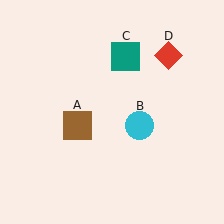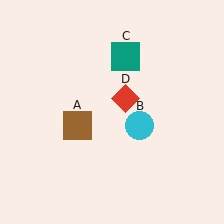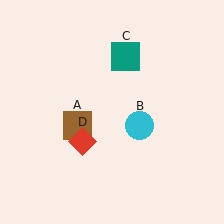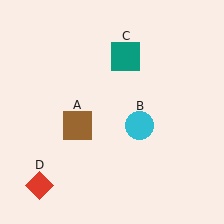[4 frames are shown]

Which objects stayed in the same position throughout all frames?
Brown square (object A) and cyan circle (object B) and teal square (object C) remained stationary.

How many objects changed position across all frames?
1 object changed position: red diamond (object D).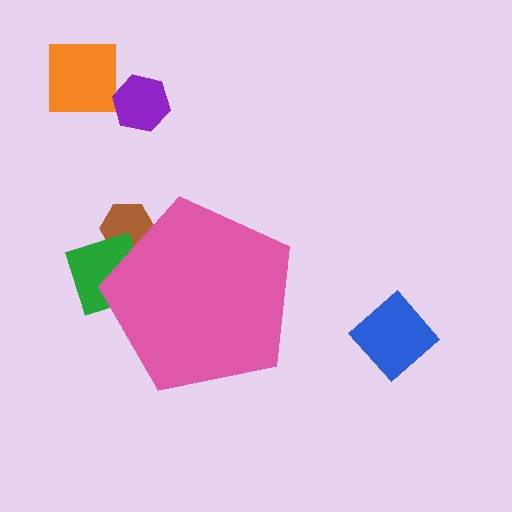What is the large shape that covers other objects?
A pink pentagon.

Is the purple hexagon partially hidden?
No, the purple hexagon is fully visible.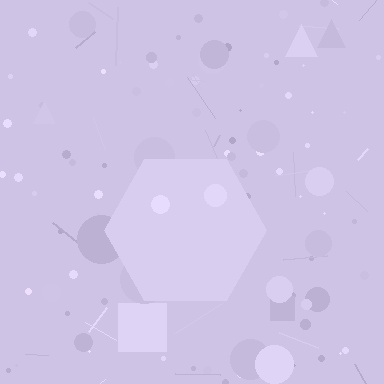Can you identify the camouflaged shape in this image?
The camouflaged shape is a hexagon.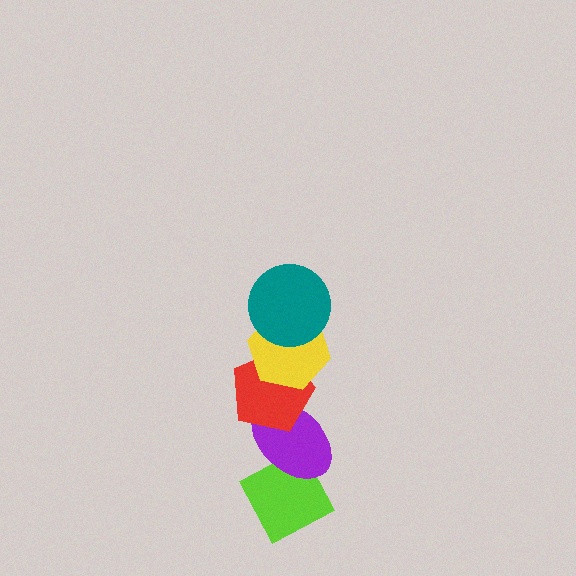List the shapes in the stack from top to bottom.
From top to bottom: the teal circle, the yellow hexagon, the red pentagon, the purple ellipse, the lime diamond.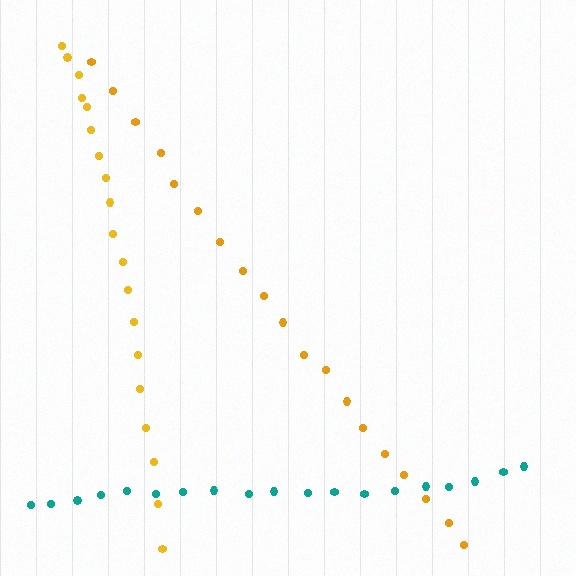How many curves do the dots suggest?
There are 3 distinct paths.